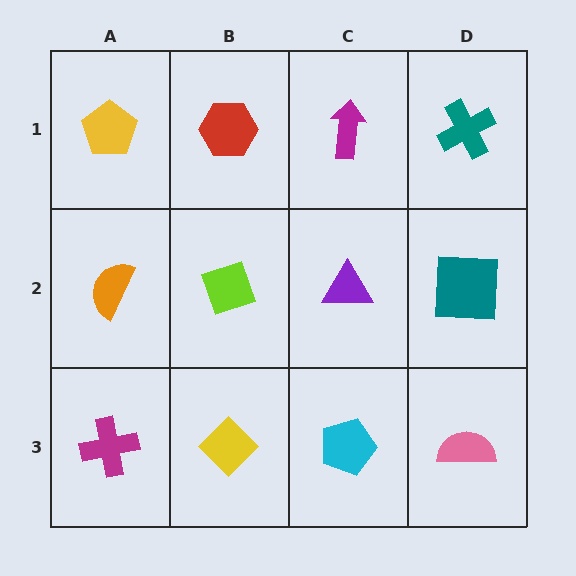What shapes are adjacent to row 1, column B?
A lime diamond (row 2, column B), a yellow pentagon (row 1, column A), a magenta arrow (row 1, column C).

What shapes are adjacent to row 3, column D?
A teal square (row 2, column D), a cyan pentagon (row 3, column C).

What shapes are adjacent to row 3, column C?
A purple triangle (row 2, column C), a yellow diamond (row 3, column B), a pink semicircle (row 3, column D).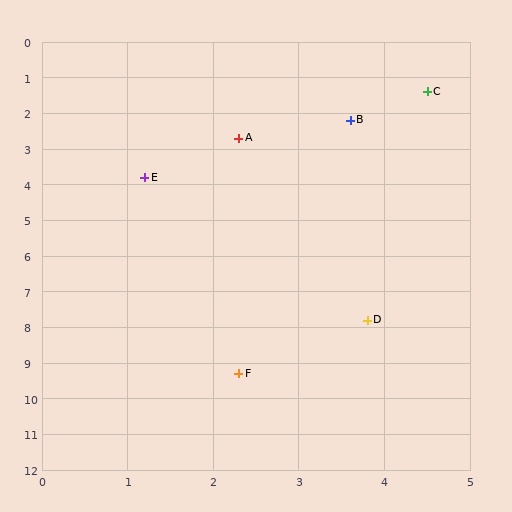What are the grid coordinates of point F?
Point F is at approximately (2.3, 9.3).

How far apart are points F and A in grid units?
Points F and A are about 6.6 grid units apart.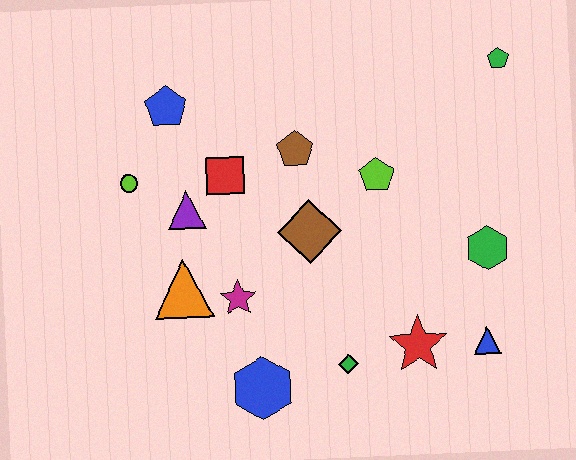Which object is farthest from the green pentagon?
The blue hexagon is farthest from the green pentagon.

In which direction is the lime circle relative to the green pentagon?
The lime circle is to the left of the green pentagon.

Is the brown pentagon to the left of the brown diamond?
Yes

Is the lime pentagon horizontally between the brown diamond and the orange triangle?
No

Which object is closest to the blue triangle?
The red star is closest to the blue triangle.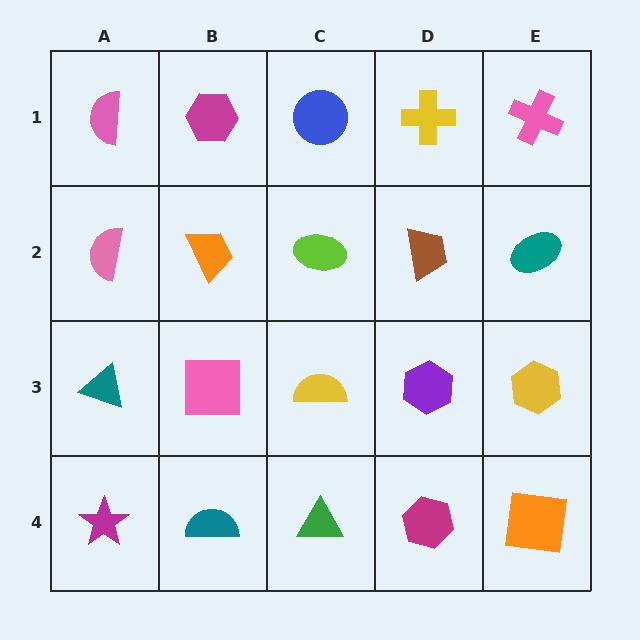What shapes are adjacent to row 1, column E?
A teal ellipse (row 2, column E), a yellow cross (row 1, column D).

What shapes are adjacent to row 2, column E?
A pink cross (row 1, column E), a yellow hexagon (row 3, column E), a brown trapezoid (row 2, column D).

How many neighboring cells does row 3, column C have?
4.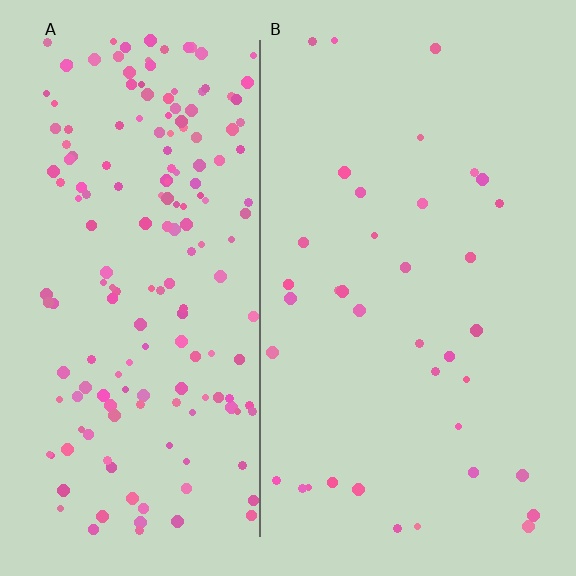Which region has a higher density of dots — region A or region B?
A (the left).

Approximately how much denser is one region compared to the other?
Approximately 5.0× — region A over region B.